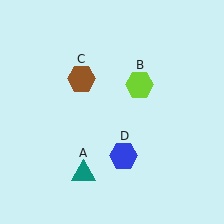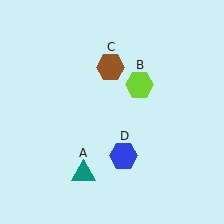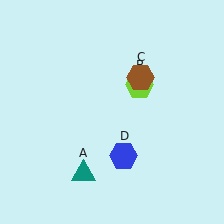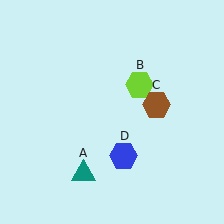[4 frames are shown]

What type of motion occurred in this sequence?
The brown hexagon (object C) rotated clockwise around the center of the scene.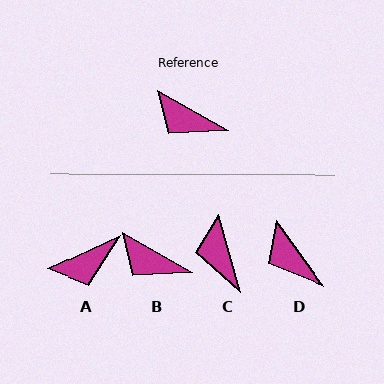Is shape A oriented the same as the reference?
No, it is off by about 54 degrees.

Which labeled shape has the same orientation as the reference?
B.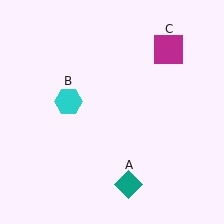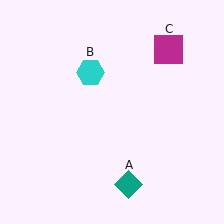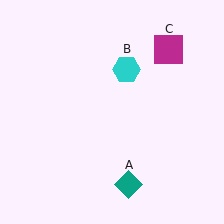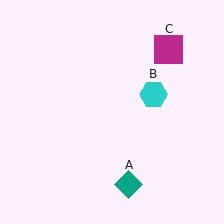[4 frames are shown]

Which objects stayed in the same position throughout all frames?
Teal diamond (object A) and magenta square (object C) remained stationary.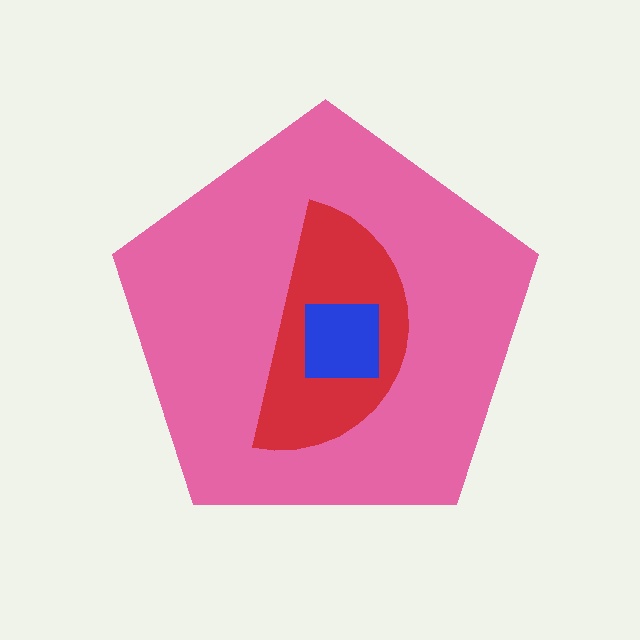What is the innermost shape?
The blue square.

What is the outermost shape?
The pink pentagon.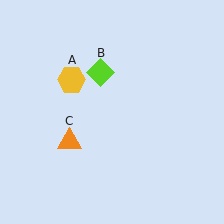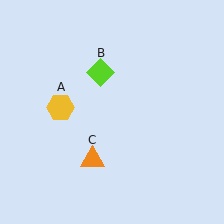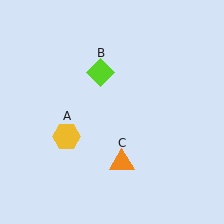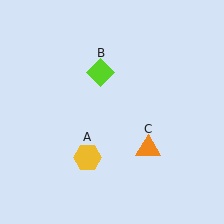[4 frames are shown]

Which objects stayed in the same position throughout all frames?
Lime diamond (object B) remained stationary.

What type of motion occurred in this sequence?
The yellow hexagon (object A), orange triangle (object C) rotated counterclockwise around the center of the scene.